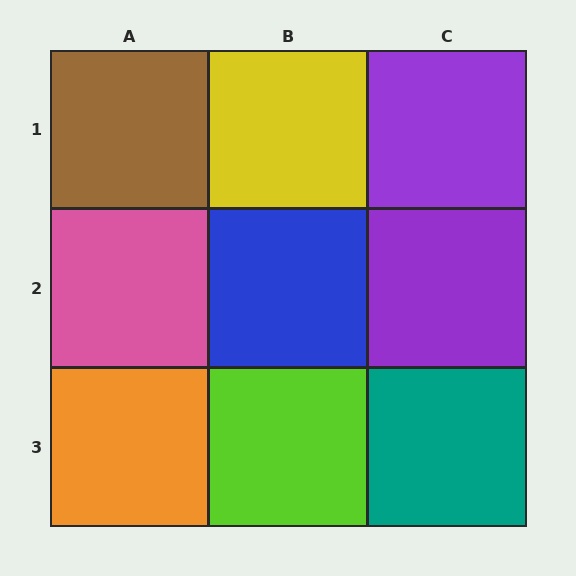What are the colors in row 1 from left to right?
Brown, yellow, purple.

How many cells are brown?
1 cell is brown.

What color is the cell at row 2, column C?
Purple.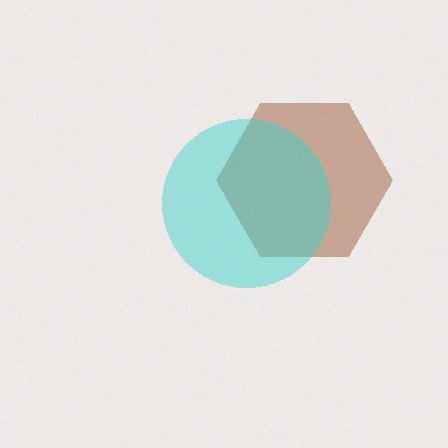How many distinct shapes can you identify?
There are 2 distinct shapes: a brown hexagon, a cyan circle.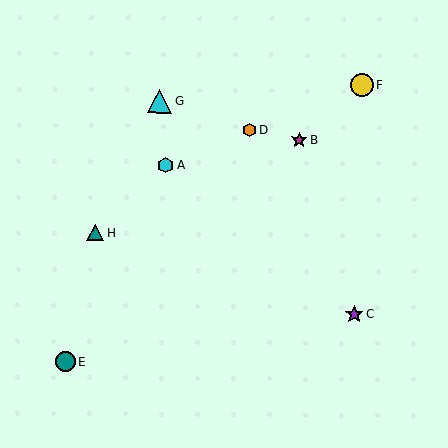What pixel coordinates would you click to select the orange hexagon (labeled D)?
Click at (249, 130) to select the orange hexagon D.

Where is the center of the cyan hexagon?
The center of the cyan hexagon is at (166, 165).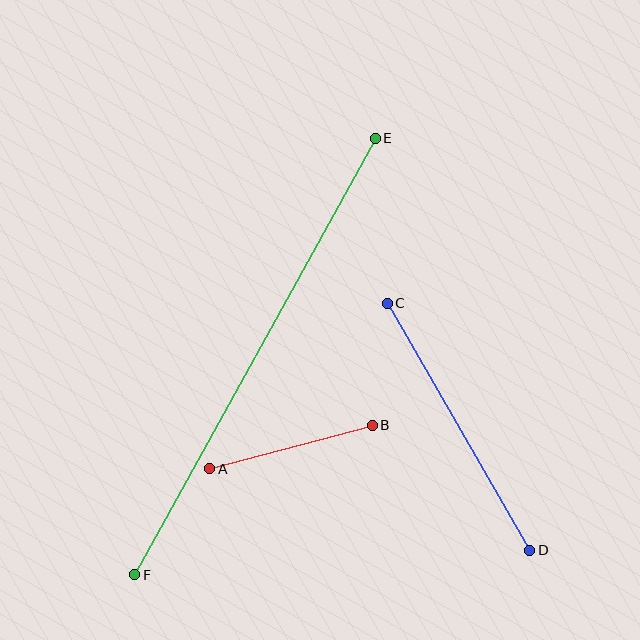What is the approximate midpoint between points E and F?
The midpoint is at approximately (255, 357) pixels.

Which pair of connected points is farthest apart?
Points E and F are farthest apart.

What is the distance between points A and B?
The distance is approximately 168 pixels.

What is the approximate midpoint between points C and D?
The midpoint is at approximately (459, 427) pixels.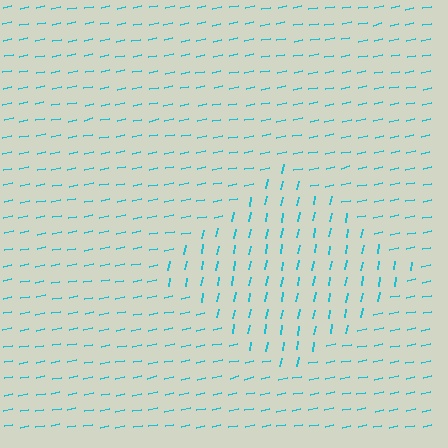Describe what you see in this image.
The image is filled with small cyan line segments. A diamond region in the image has lines oriented differently from the surrounding lines, creating a visible texture boundary.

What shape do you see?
I see a diamond.